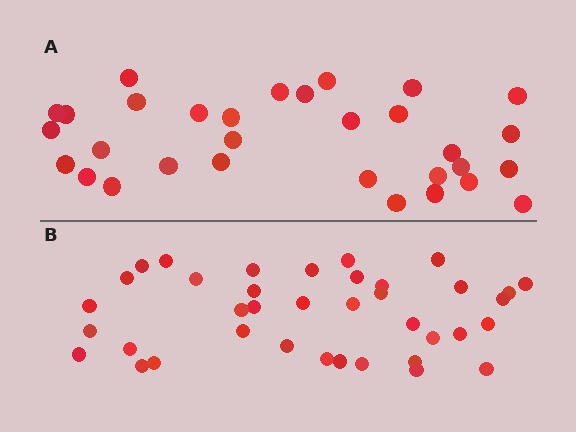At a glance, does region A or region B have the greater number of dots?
Region B (the bottom region) has more dots.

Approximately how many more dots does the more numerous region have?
Region B has roughly 8 or so more dots than region A.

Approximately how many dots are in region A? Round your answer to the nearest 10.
About 30 dots. (The exact count is 31, which rounds to 30.)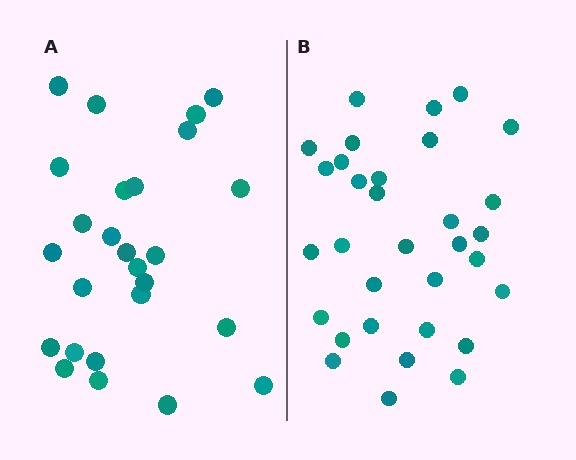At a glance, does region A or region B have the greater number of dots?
Region B (the right region) has more dots.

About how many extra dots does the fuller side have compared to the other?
Region B has about 6 more dots than region A.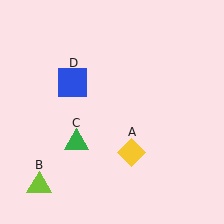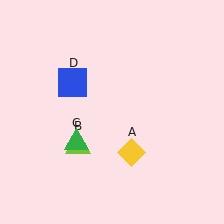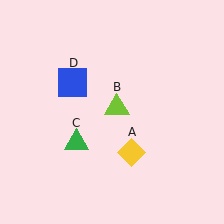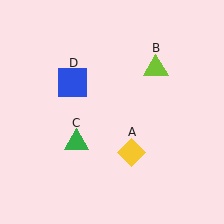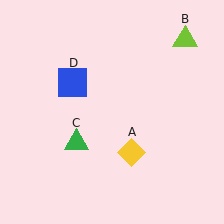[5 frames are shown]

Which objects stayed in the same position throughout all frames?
Yellow diamond (object A) and green triangle (object C) and blue square (object D) remained stationary.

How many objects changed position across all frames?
1 object changed position: lime triangle (object B).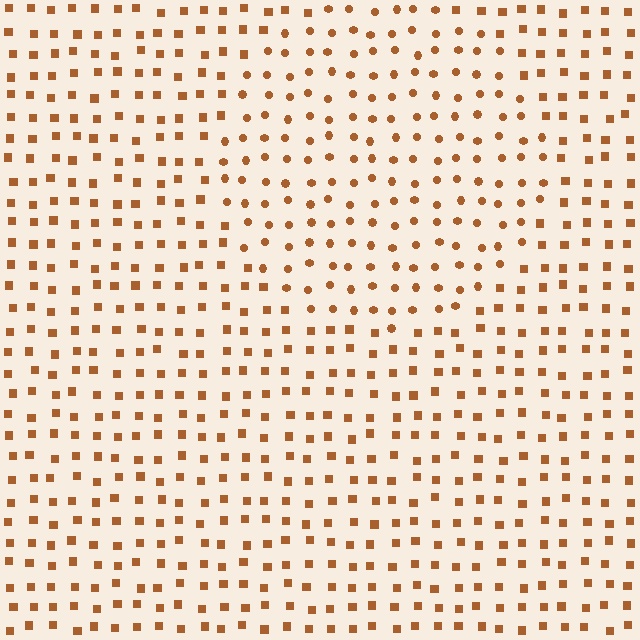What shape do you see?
I see a circle.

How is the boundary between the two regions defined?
The boundary is defined by a change in element shape: circles inside vs. squares outside. All elements share the same color and spacing.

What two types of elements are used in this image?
The image uses circles inside the circle region and squares outside it.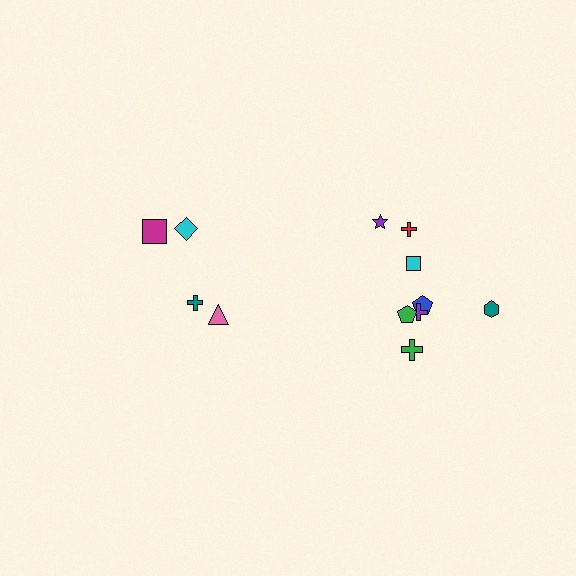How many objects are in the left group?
There are 4 objects.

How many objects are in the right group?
There are 8 objects.